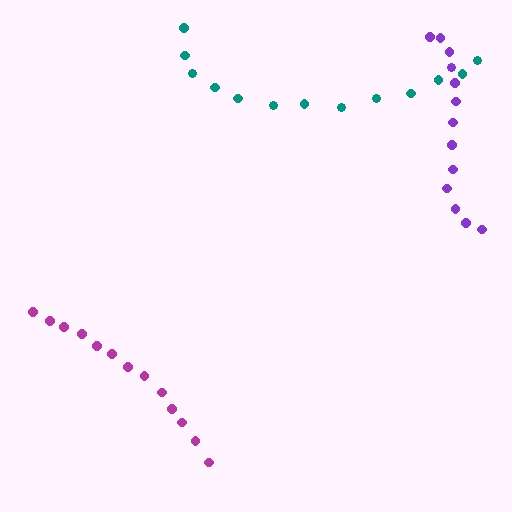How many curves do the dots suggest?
There are 3 distinct paths.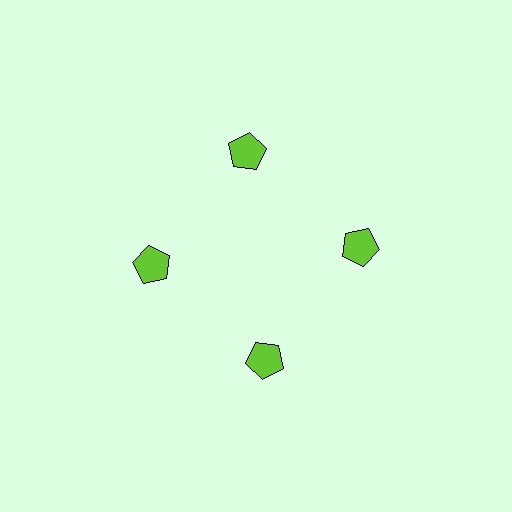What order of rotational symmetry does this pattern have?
This pattern has 4-fold rotational symmetry.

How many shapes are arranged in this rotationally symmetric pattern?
There are 4 shapes, arranged in 4 groups of 1.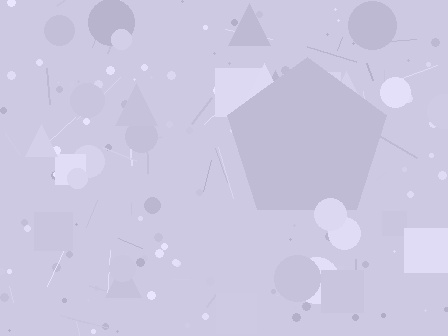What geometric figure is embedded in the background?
A pentagon is embedded in the background.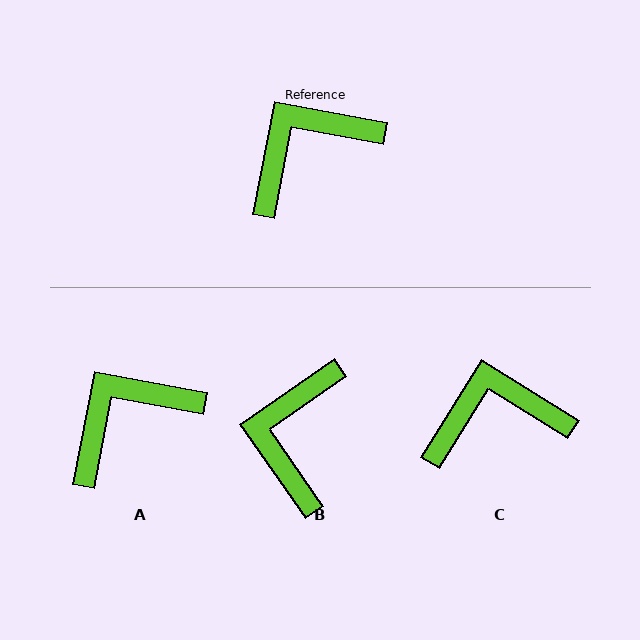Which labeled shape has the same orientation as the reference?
A.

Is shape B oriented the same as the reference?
No, it is off by about 46 degrees.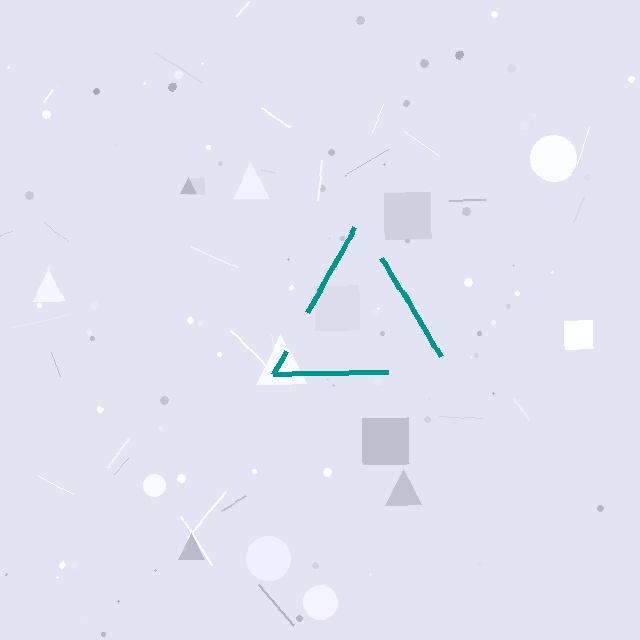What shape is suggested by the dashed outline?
The dashed outline suggests a triangle.